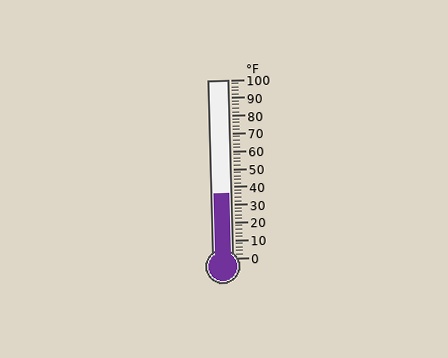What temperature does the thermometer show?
The thermometer shows approximately 36°F.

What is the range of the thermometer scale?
The thermometer scale ranges from 0°F to 100°F.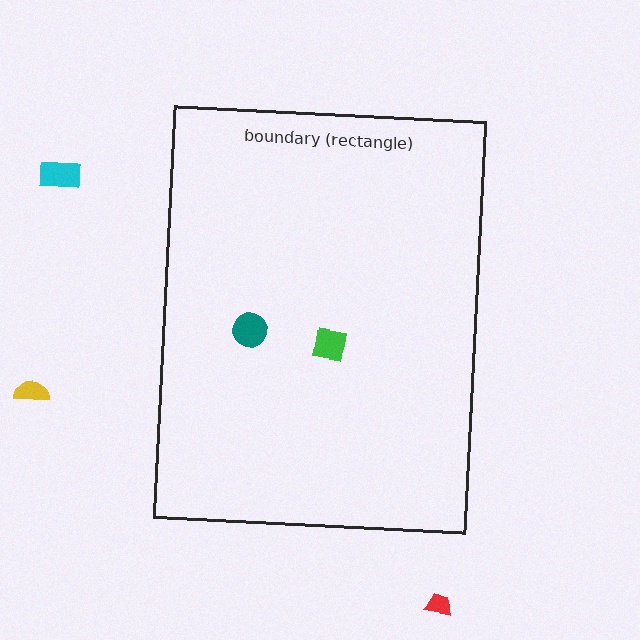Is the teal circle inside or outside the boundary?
Inside.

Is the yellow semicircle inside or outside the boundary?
Outside.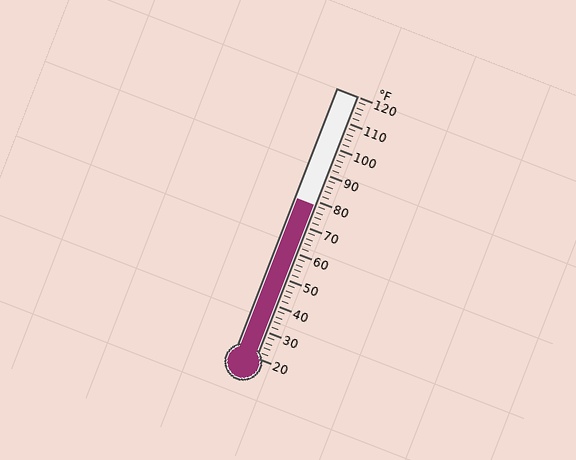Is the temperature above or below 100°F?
The temperature is below 100°F.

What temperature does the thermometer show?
The thermometer shows approximately 78°F.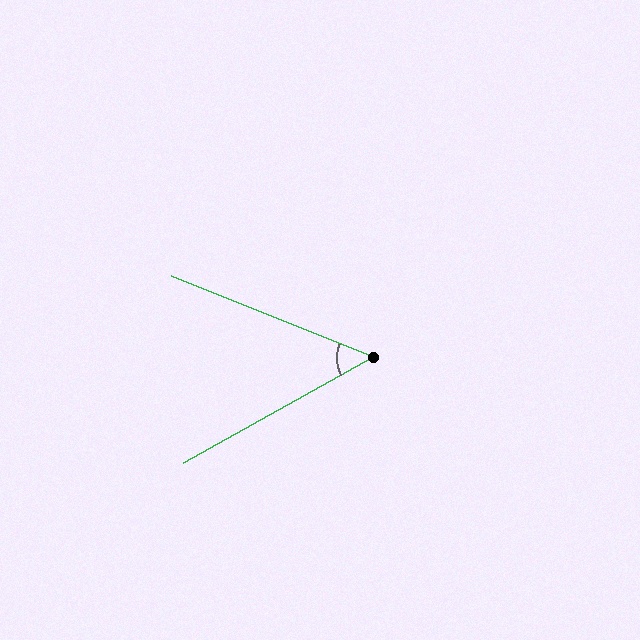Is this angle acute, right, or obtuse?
It is acute.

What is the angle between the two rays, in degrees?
Approximately 51 degrees.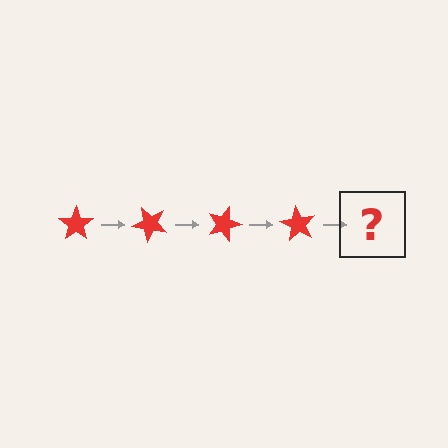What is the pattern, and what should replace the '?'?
The pattern is that the star rotates 45 degrees each step. The '?' should be a red star rotated 180 degrees.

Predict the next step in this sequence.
The next step is a red star rotated 180 degrees.